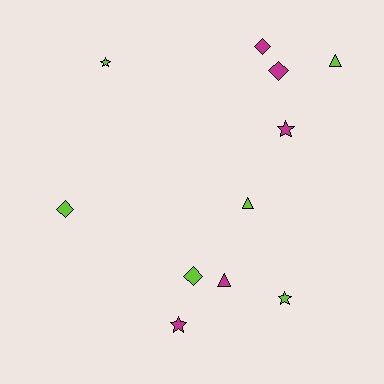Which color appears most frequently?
Lime, with 6 objects.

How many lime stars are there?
There are 2 lime stars.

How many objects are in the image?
There are 11 objects.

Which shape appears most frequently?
Star, with 4 objects.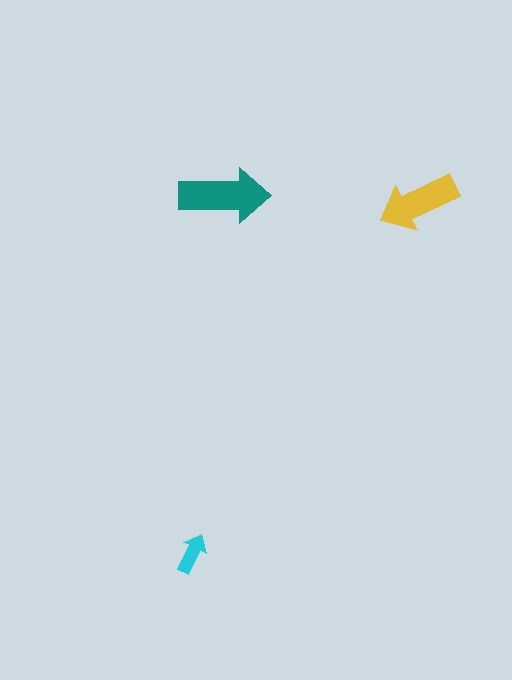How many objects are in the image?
There are 3 objects in the image.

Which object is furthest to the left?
The cyan arrow is leftmost.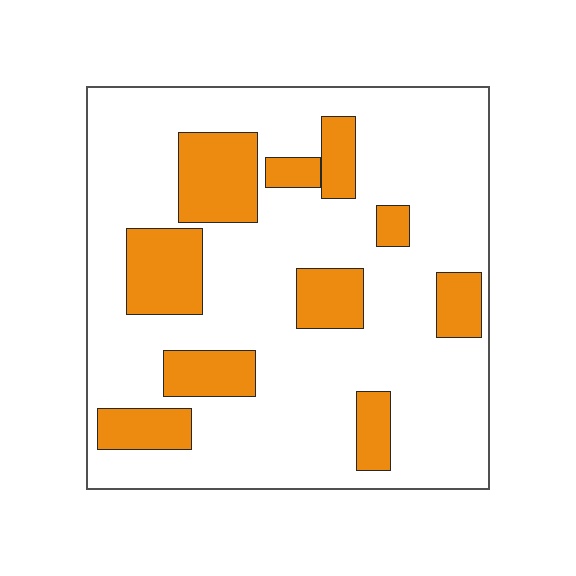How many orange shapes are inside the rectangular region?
10.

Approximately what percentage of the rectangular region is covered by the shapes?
Approximately 25%.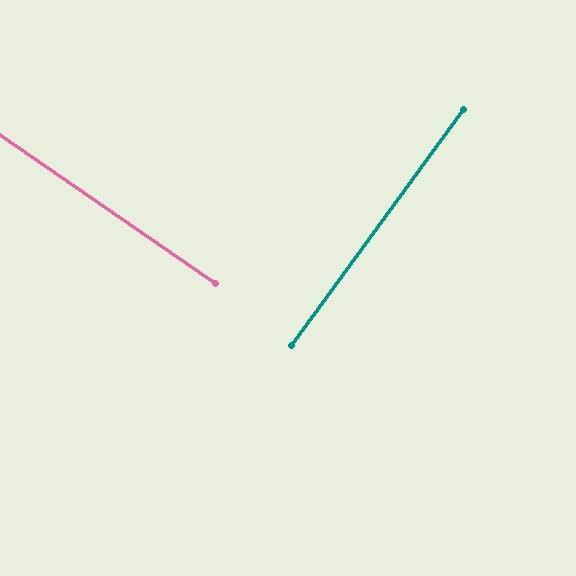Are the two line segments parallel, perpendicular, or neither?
Perpendicular — they meet at approximately 88°.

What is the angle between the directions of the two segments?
Approximately 88 degrees.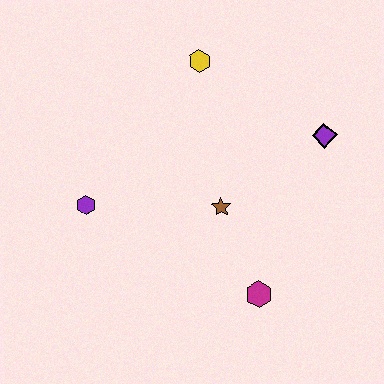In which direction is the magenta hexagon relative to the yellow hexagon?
The magenta hexagon is below the yellow hexagon.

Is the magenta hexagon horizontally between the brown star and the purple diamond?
Yes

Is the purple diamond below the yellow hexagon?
Yes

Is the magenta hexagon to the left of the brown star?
No